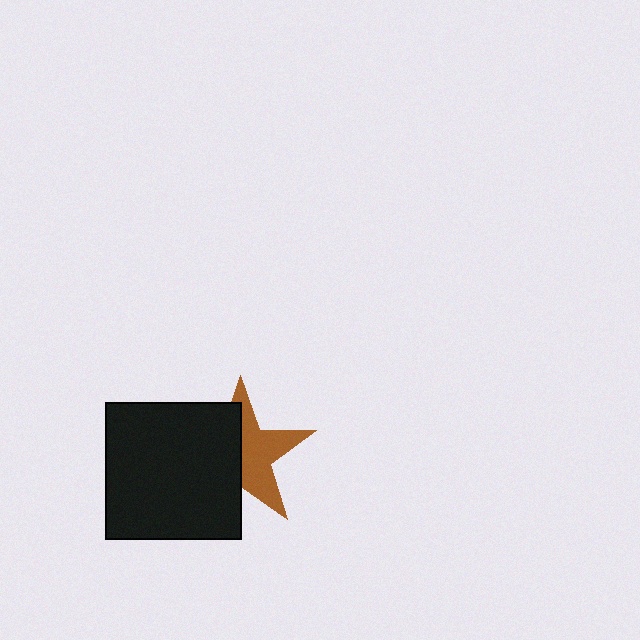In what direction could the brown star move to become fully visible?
The brown star could move right. That would shift it out from behind the black square entirely.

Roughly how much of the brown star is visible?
About half of it is visible (roughly 51%).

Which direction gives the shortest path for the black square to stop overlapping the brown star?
Moving left gives the shortest separation.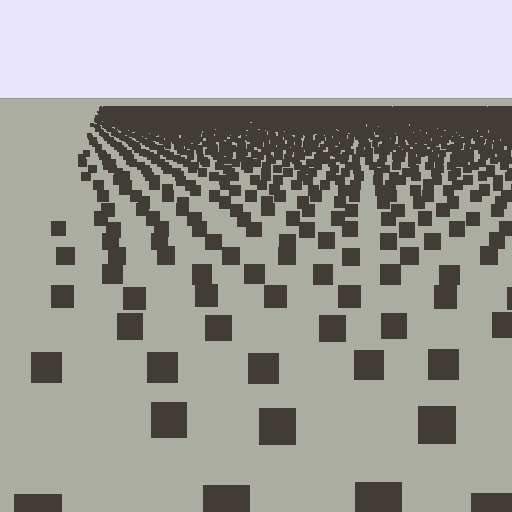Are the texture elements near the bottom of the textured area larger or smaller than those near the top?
Larger. Near the bottom, elements are closer to the viewer and appear at a bigger on-screen size.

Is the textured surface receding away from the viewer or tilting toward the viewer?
The surface is receding away from the viewer. Texture elements get smaller and denser toward the top.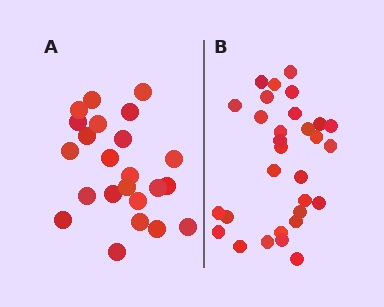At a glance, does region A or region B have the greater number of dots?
Region B (the right region) has more dots.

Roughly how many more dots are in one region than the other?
Region B has roughly 8 or so more dots than region A.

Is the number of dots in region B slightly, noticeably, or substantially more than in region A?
Region B has noticeably more, but not dramatically so. The ratio is roughly 1.3 to 1.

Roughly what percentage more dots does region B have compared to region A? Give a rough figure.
About 30% more.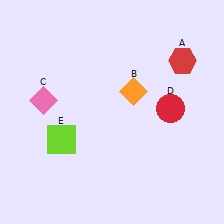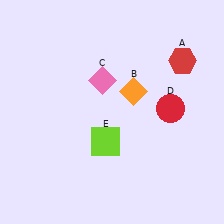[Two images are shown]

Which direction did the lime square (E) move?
The lime square (E) moved right.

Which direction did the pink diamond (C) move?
The pink diamond (C) moved right.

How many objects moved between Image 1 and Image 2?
2 objects moved between the two images.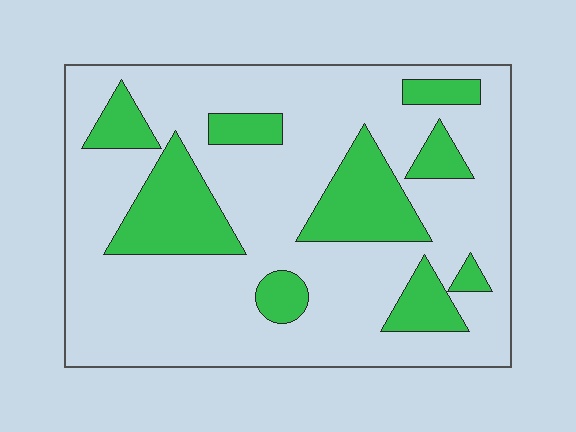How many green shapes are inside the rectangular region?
9.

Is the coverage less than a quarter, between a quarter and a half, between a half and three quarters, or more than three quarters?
Less than a quarter.